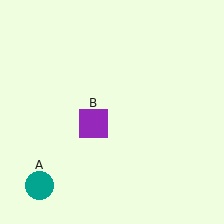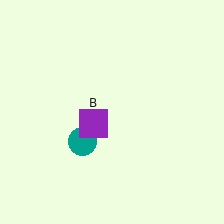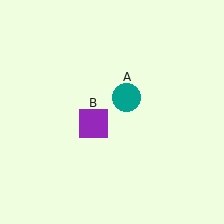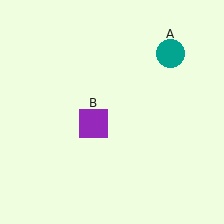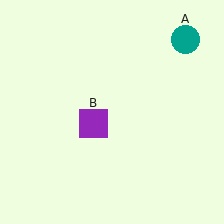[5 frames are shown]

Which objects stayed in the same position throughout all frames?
Purple square (object B) remained stationary.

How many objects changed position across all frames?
1 object changed position: teal circle (object A).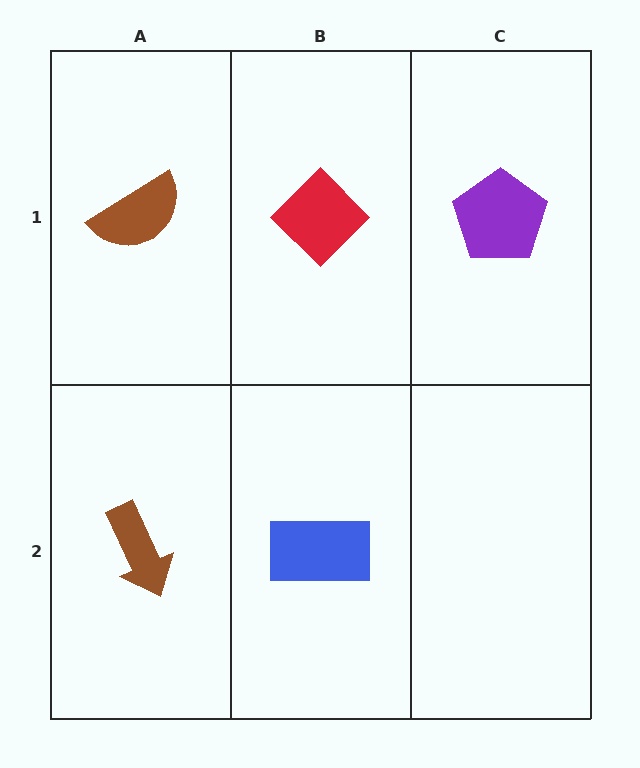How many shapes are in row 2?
2 shapes.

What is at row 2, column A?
A brown arrow.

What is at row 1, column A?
A brown semicircle.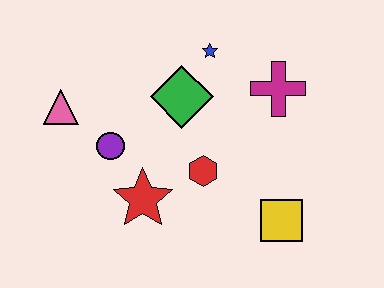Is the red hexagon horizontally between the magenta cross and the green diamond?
Yes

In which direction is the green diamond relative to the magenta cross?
The green diamond is to the left of the magenta cross.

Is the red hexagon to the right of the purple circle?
Yes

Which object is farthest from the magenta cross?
The pink triangle is farthest from the magenta cross.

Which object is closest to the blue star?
The green diamond is closest to the blue star.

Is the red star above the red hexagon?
No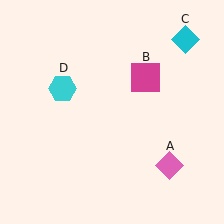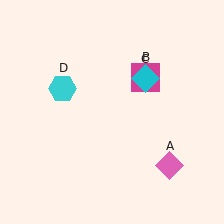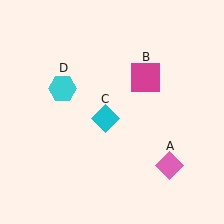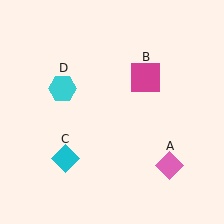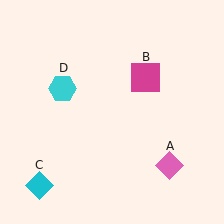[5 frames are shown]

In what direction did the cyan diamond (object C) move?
The cyan diamond (object C) moved down and to the left.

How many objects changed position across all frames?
1 object changed position: cyan diamond (object C).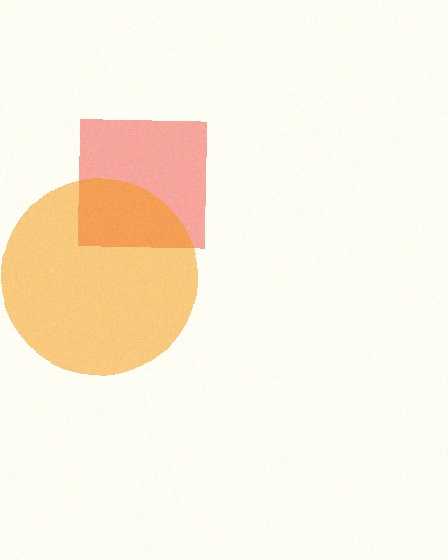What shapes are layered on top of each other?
The layered shapes are: a red square, an orange circle.